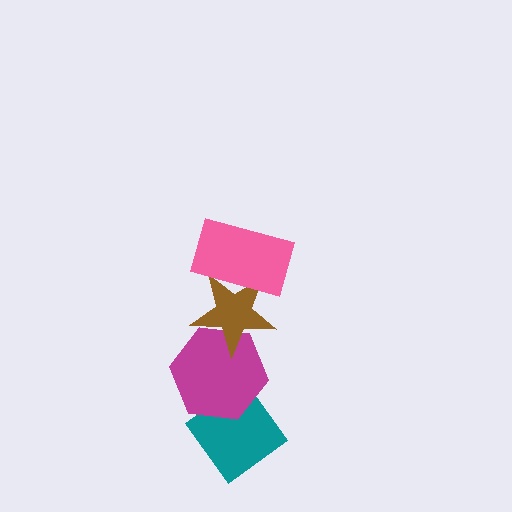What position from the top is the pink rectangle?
The pink rectangle is 1st from the top.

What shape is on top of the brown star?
The pink rectangle is on top of the brown star.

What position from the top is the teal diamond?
The teal diamond is 4th from the top.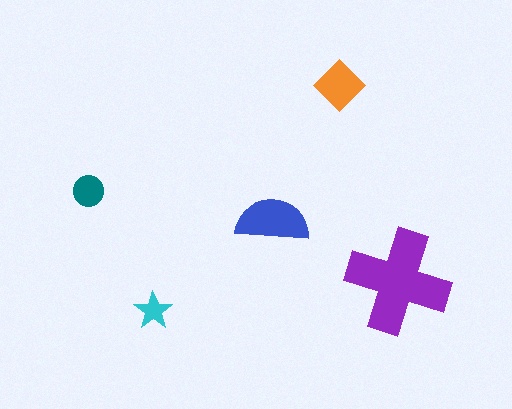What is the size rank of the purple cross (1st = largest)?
1st.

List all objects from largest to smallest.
The purple cross, the blue semicircle, the orange diamond, the teal circle, the cyan star.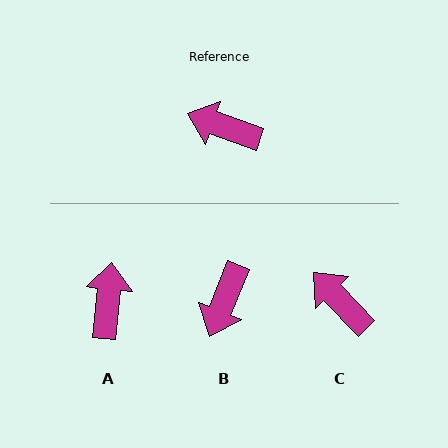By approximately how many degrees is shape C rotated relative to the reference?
Approximately 27 degrees clockwise.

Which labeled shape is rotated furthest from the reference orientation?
B, about 87 degrees away.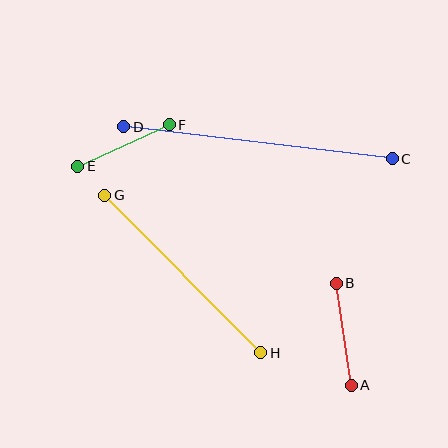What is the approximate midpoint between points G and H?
The midpoint is at approximately (183, 274) pixels.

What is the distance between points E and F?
The distance is approximately 100 pixels.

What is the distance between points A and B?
The distance is approximately 103 pixels.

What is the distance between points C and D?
The distance is approximately 270 pixels.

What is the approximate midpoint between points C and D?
The midpoint is at approximately (258, 143) pixels.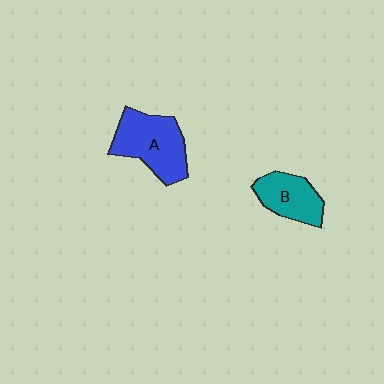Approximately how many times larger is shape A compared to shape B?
Approximately 1.4 times.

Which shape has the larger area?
Shape A (blue).